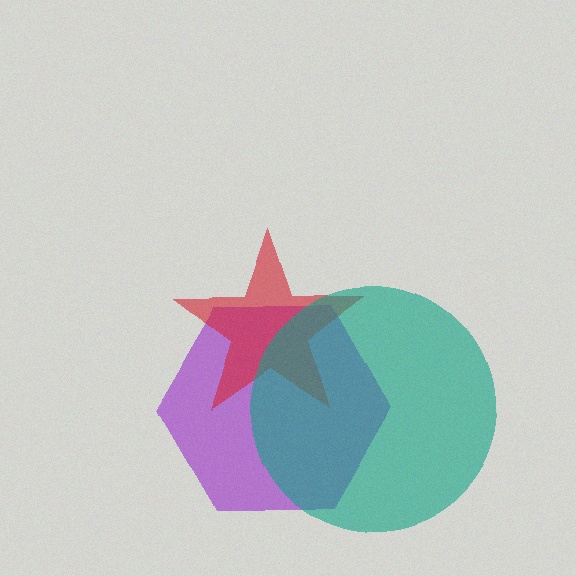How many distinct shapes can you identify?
There are 3 distinct shapes: a purple hexagon, a red star, a teal circle.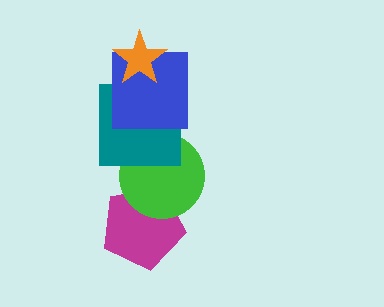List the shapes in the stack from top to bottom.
From top to bottom: the orange star, the blue square, the teal square, the green circle, the magenta pentagon.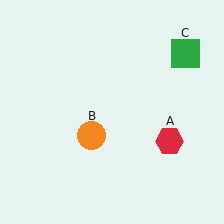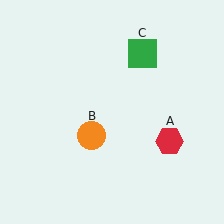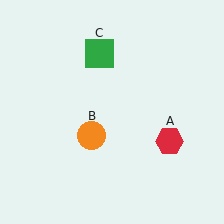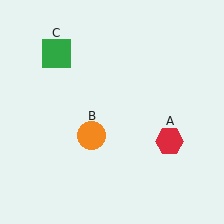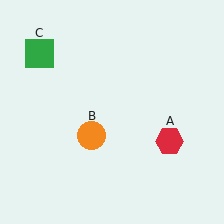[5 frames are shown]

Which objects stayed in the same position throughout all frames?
Red hexagon (object A) and orange circle (object B) remained stationary.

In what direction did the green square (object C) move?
The green square (object C) moved left.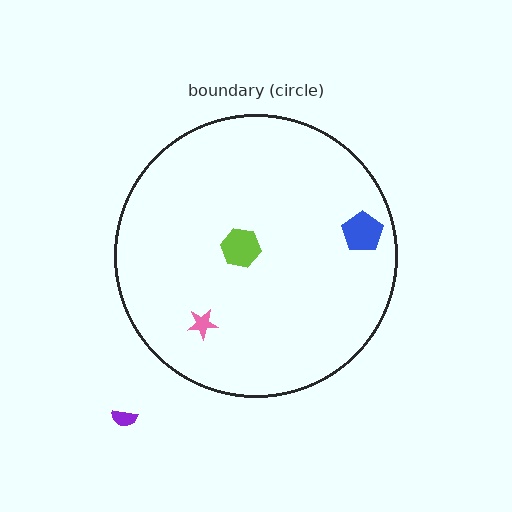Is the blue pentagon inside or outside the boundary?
Inside.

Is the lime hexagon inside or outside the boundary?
Inside.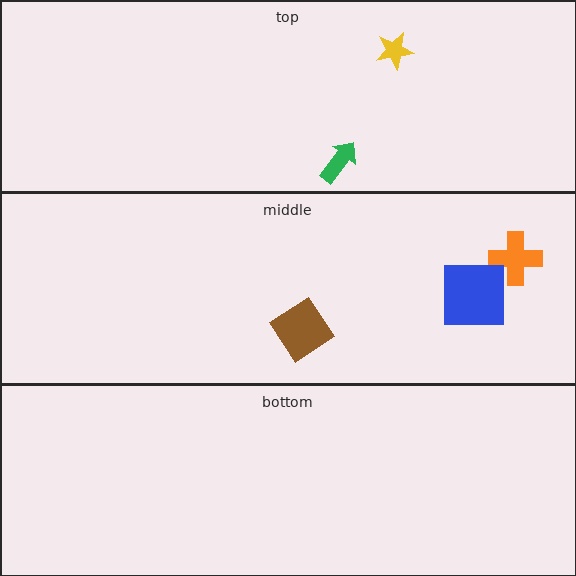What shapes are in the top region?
The green arrow, the yellow star.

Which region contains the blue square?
The middle region.